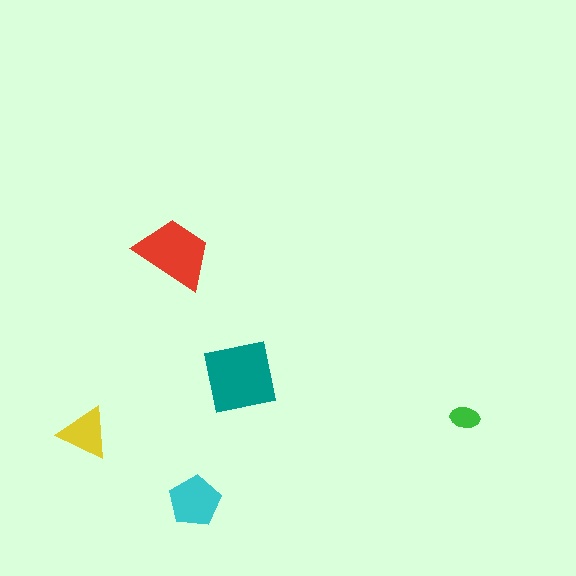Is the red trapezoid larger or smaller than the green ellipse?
Larger.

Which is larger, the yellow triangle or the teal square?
The teal square.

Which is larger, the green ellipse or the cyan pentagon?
The cyan pentagon.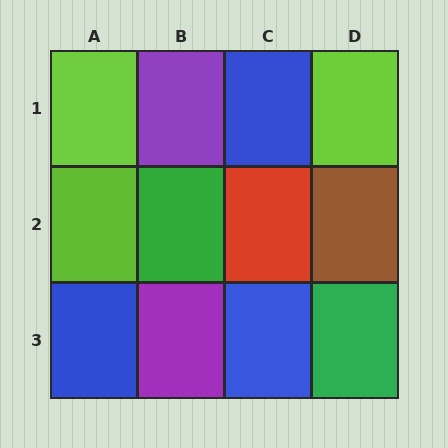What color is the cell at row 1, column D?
Lime.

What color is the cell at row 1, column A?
Lime.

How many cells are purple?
2 cells are purple.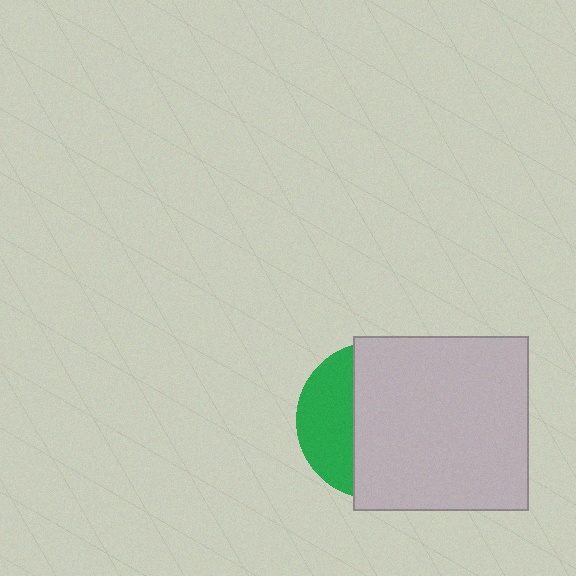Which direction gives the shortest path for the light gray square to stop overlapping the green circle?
Moving right gives the shortest separation.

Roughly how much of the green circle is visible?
A small part of it is visible (roughly 34%).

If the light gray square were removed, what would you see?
You would see the complete green circle.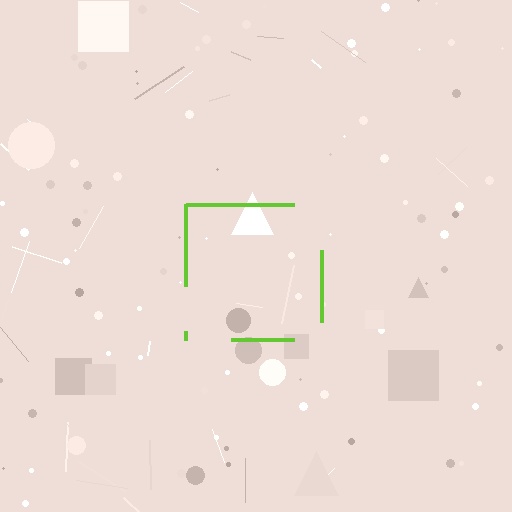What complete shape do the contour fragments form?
The contour fragments form a square.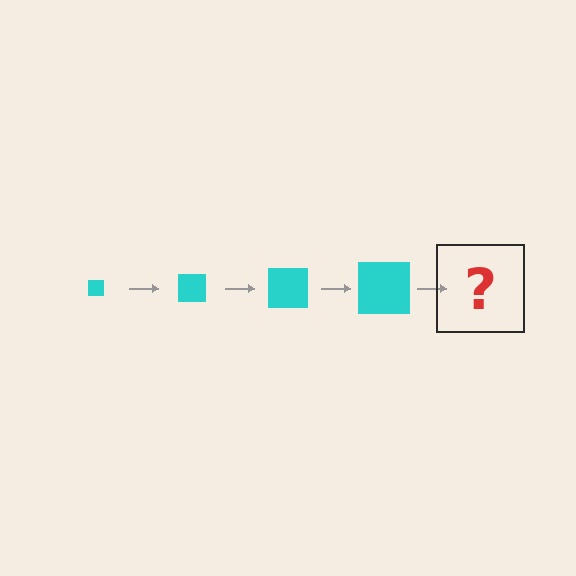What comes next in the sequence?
The next element should be a cyan square, larger than the previous one.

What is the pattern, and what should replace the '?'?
The pattern is that the square gets progressively larger each step. The '?' should be a cyan square, larger than the previous one.